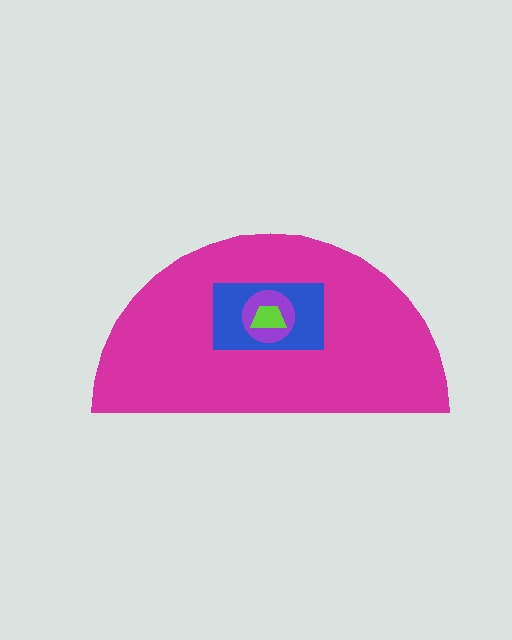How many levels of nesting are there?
4.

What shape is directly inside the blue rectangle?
The purple circle.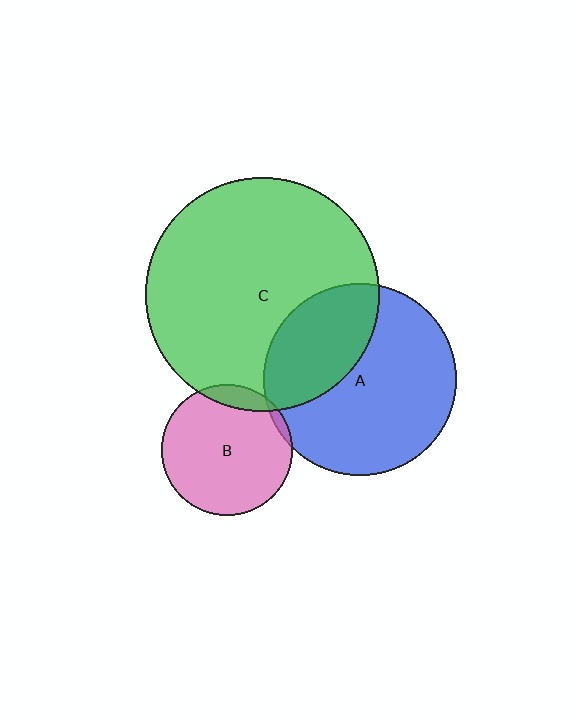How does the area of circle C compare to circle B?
Approximately 3.2 times.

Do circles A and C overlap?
Yes.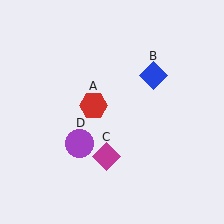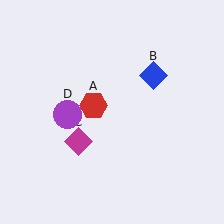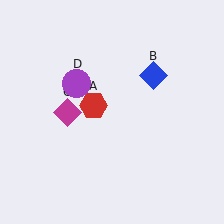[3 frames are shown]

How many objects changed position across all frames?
2 objects changed position: magenta diamond (object C), purple circle (object D).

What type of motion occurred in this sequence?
The magenta diamond (object C), purple circle (object D) rotated clockwise around the center of the scene.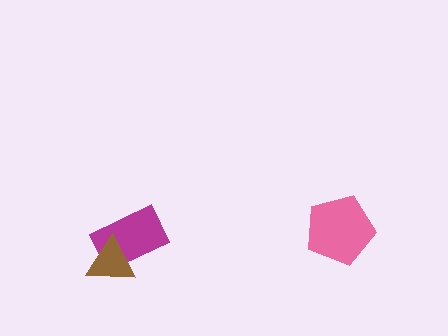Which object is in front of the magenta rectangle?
The brown triangle is in front of the magenta rectangle.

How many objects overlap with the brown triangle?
1 object overlaps with the brown triangle.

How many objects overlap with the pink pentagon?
0 objects overlap with the pink pentagon.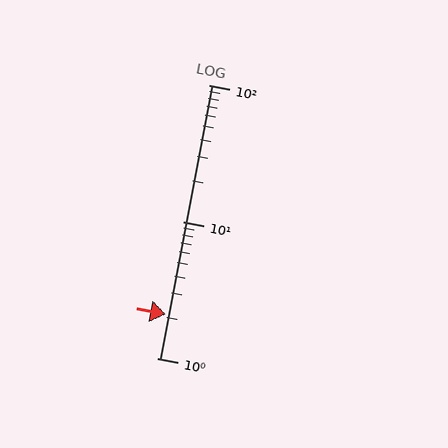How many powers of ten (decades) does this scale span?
The scale spans 2 decades, from 1 to 100.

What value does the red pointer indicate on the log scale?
The pointer indicates approximately 2.1.